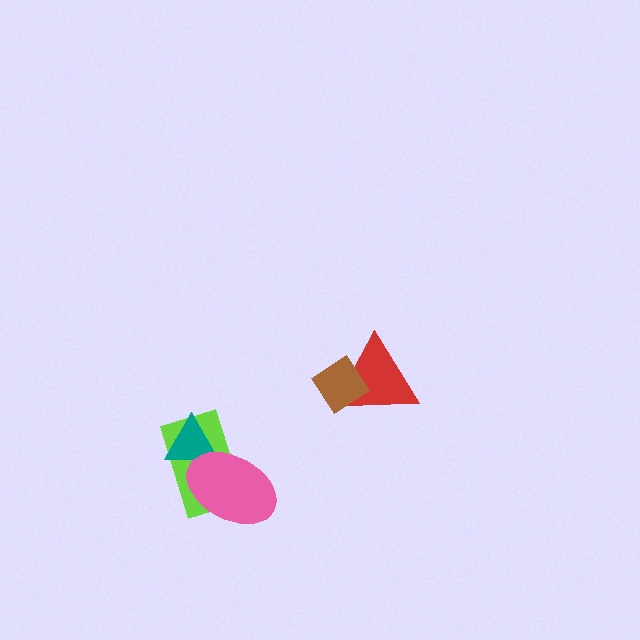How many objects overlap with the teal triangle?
2 objects overlap with the teal triangle.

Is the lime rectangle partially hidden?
Yes, it is partially covered by another shape.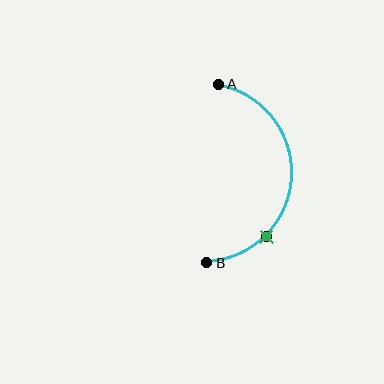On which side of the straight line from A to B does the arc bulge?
The arc bulges to the right of the straight line connecting A and B.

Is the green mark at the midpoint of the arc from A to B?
No. The green mark lies on the arc but is closer to endpoint B. The arc midpoint would be at the point on the curve equidistant along the arc from both A and B.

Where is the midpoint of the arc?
The arc midpoint is the point on the curve farthest from the straight line joining A and B. It sits to the right of that line.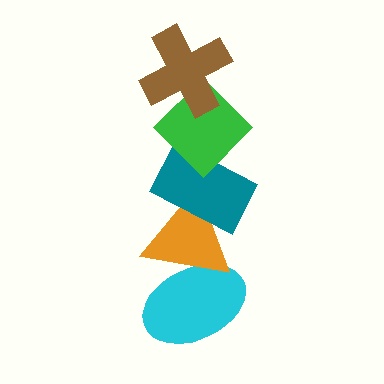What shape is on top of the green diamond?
The brown cross is on top of the green diamond.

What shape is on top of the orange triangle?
The teal rectangle is on top of the orange triangle.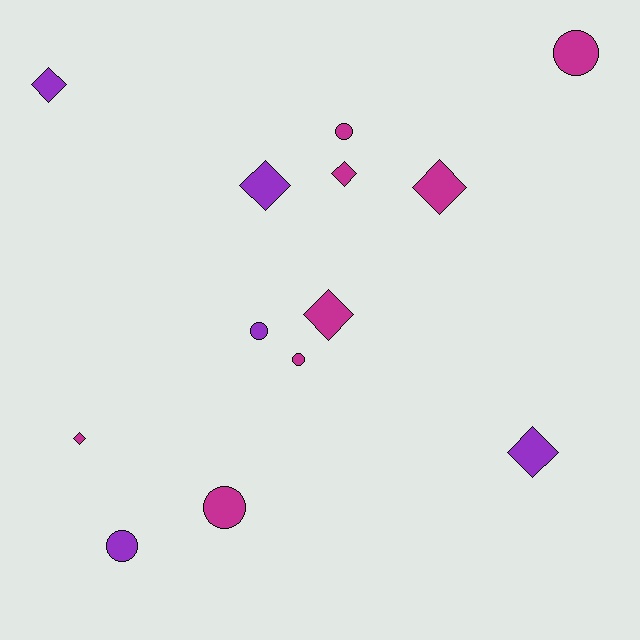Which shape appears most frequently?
Diamond, with 7 objects.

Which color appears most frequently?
Magenta, with 8 objects.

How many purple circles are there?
There are 2 purple circles.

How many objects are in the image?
There are 13 objects.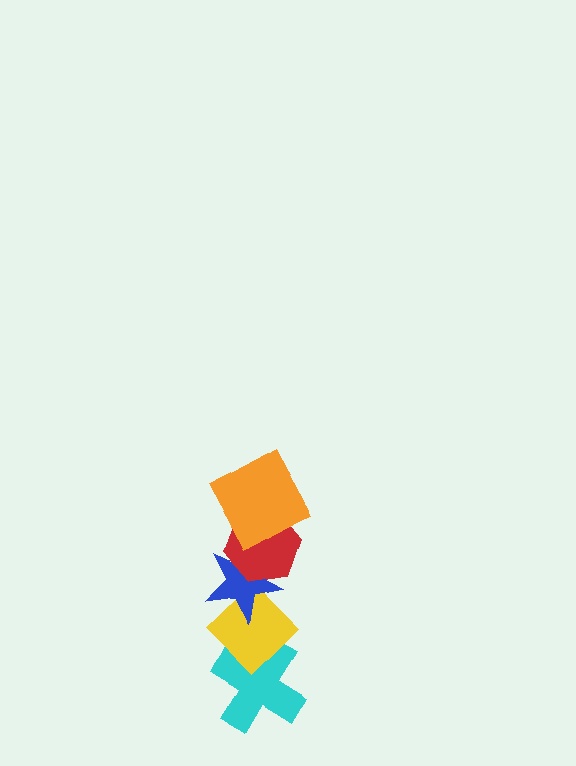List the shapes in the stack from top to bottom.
From top to bottom: the orange square, the red hexagon, the blue star, the yellow diamond, the cyan cross.